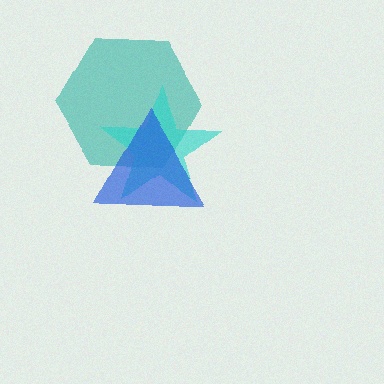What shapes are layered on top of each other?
The layered shapes are: a teal hexagon, a cyan star, a blue triangle.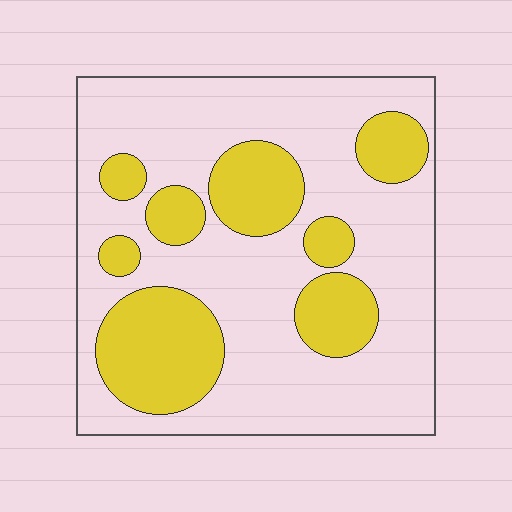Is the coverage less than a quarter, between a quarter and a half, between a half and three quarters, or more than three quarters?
Between a quarter and a half.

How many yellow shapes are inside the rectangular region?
8.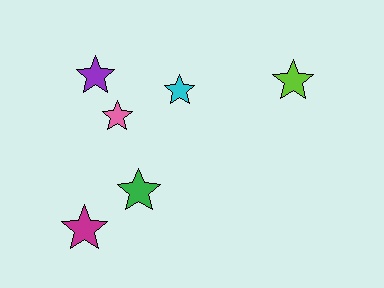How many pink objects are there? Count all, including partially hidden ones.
There is 1 pink object.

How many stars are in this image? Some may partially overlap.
There are 6 stars.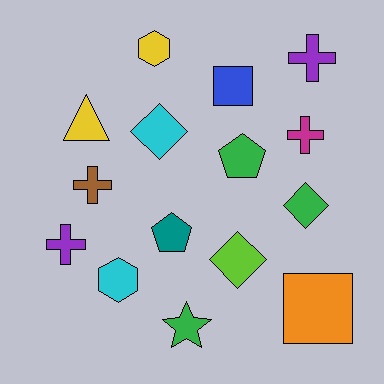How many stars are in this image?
There is 1 star.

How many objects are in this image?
There are 15 objects.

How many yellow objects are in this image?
There are 2 yellow objects.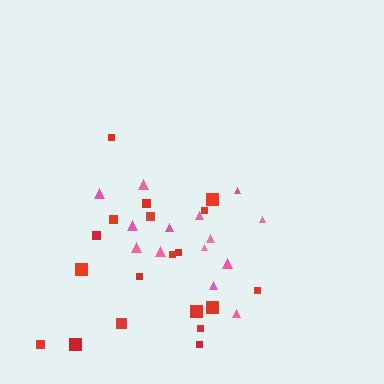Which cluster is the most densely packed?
Red.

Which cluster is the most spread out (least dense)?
Pink.